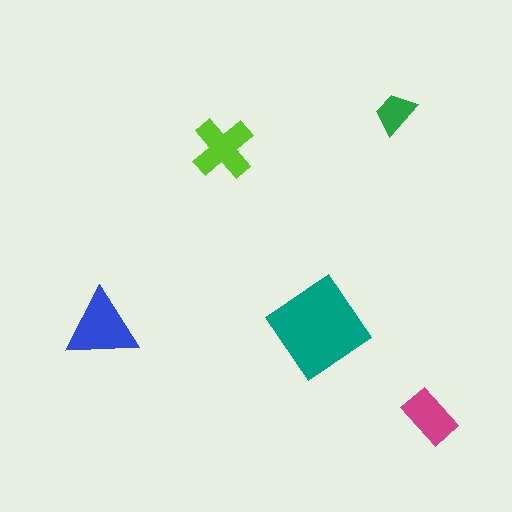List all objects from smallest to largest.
The green trapezoid, the magenta rectangle, the lime cross, the blue triangle, the teal diamond.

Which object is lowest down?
The magenta rectangle is bottommost.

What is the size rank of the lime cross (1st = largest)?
3rd.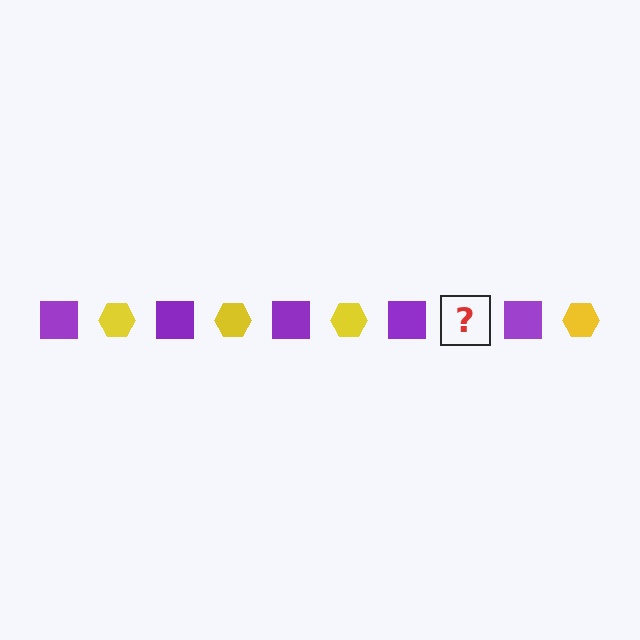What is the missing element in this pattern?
The missing element is a yellow hexagon.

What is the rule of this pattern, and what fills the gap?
The rule is that the pattern alternates between purple square and yellow hexagon. The gap should be filled with a yellow hexagon.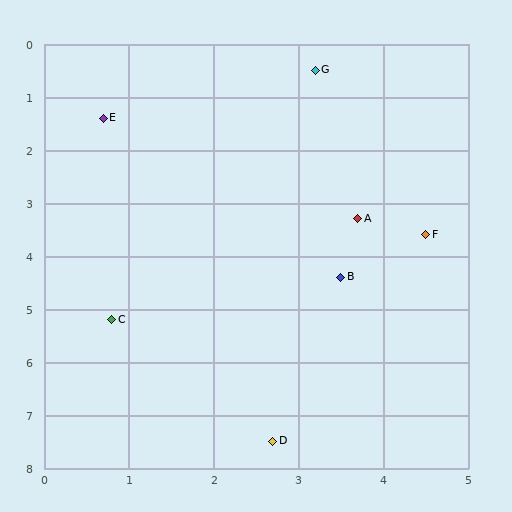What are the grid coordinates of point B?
Point B is at approximately (3.5, 4.4).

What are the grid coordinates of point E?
Point E is at approximately (0.7, 1.4).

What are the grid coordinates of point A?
Point A is at approximately (3.7, 3.3).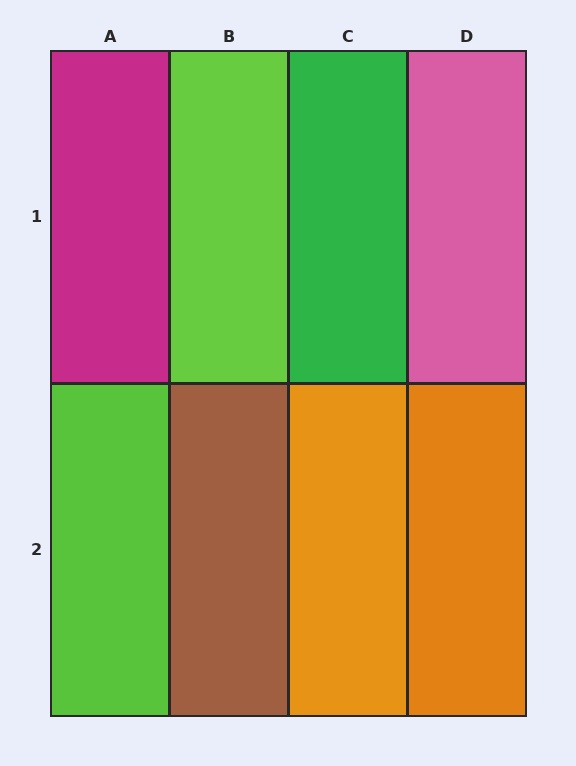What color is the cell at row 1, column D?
Pink.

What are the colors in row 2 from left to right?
Lime, brown, orange, orange.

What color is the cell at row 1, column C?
Green.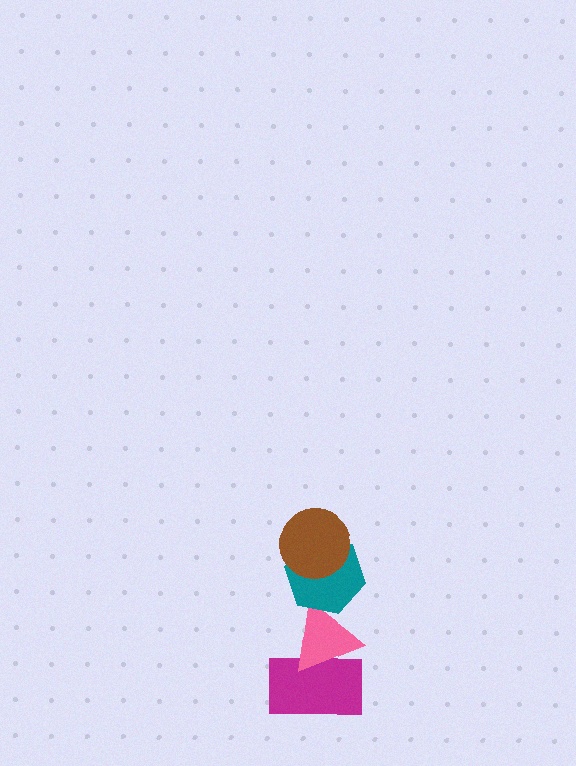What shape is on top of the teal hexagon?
The brown circle is on top of the teal hexagon.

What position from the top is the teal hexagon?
The teal hexagon is 2nd from the top.